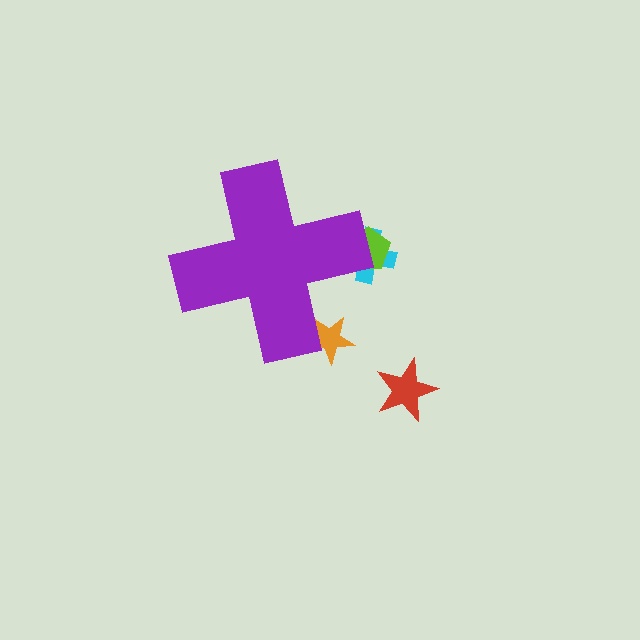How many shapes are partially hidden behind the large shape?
3 shapes are partially hidden.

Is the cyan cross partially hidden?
Yes, the cyan cross is partially hidden behind the purple cross.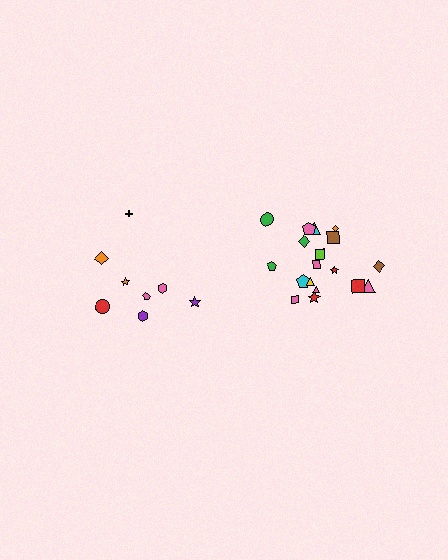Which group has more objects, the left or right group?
The right group.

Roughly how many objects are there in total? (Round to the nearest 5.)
Roughly 25 objects in total.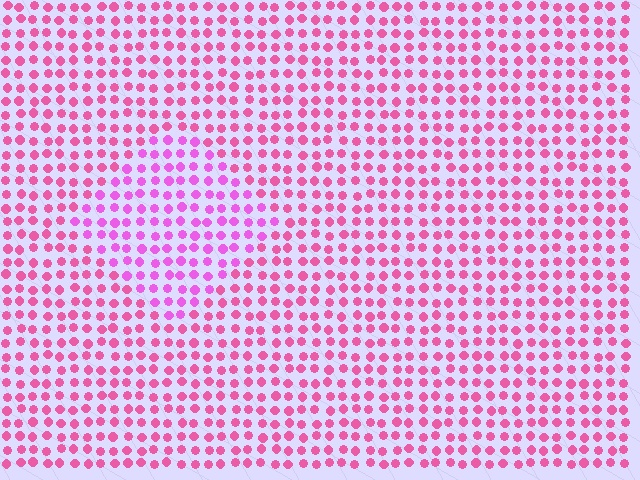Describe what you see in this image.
The image is filled with small pink elements in a uniform arrangement. A diamond-shaped region is visible where the elements are tinted to a slightly different hue, forming a subtle color boundary.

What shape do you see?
I see a diamond.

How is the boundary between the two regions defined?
The boundary is defined purely by a slight shift in hue (about 27 degrees). Spacing, size, and orientation are identical on both sides.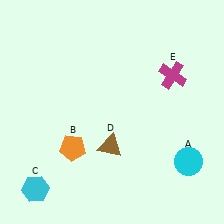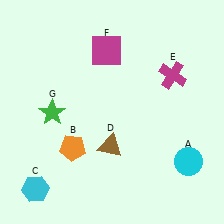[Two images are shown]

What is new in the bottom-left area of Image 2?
A green star (G) was added in the bottom-left area of Image 2.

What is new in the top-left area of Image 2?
A magenta square (F) was added in the top-left area of Image 2.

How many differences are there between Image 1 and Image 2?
There are 2 differences between the two images.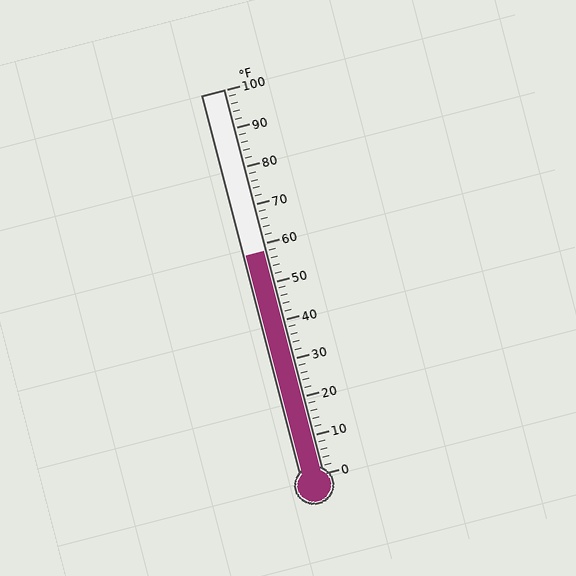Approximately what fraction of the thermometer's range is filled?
The thermometer is filled to approximately 60% of its range.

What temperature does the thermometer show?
The thermometer shows approximately 58°F.